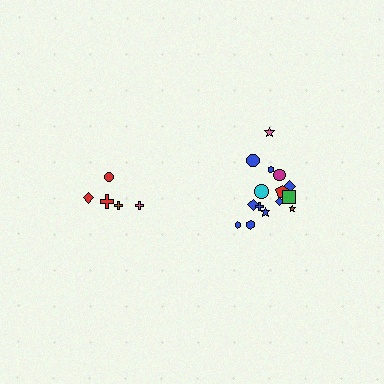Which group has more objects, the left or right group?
The right group.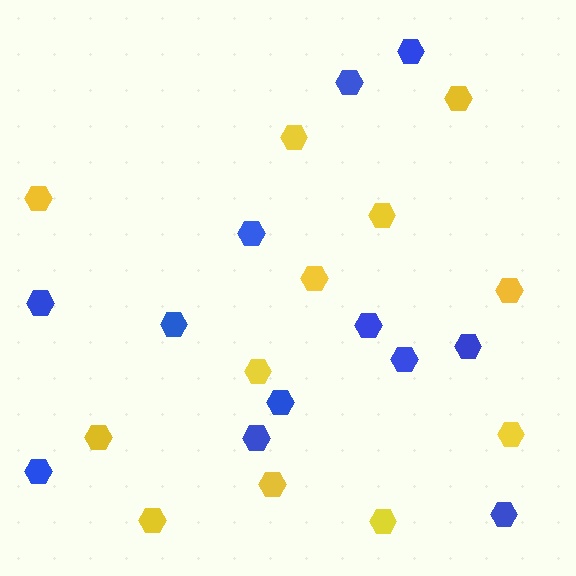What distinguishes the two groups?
There are 2 groups: one group of yellow hexagons (12) and one group of blue hexagons (12).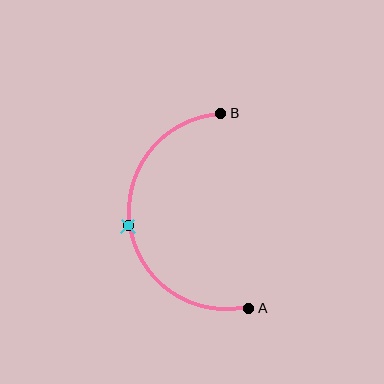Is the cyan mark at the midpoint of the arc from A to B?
Yes. The cyan mark lies on the arc at equal arc-length from both A and B — it is the arc midpoint.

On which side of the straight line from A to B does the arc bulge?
The arc bulges to the left of the straight line connecting A and B.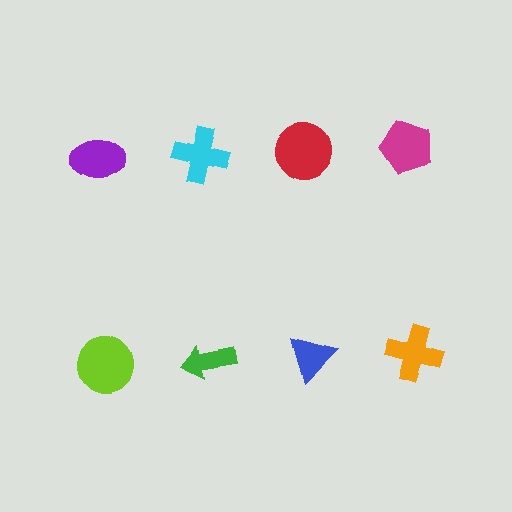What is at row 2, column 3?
A blue triangle.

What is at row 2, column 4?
An orange cross.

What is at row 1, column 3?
A red circle.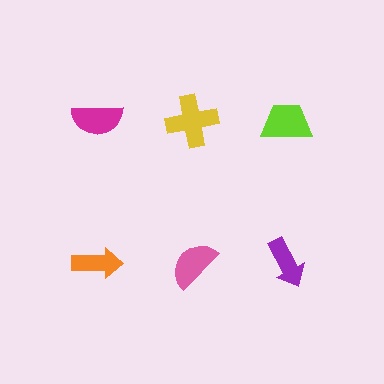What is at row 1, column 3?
A lime trapezoid.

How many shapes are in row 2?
3 shapes.